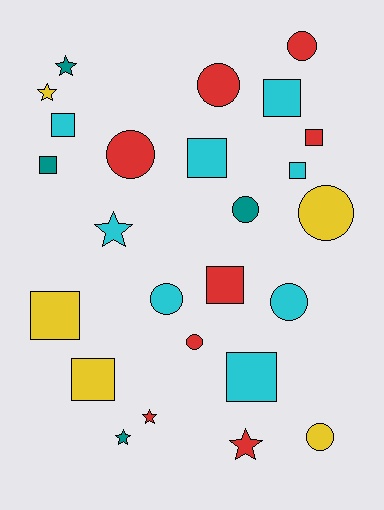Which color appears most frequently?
Red, with 8 objects.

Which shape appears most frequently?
Square, with 10 objects.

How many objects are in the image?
There are 25 objects.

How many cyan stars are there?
There is 1 cyan star.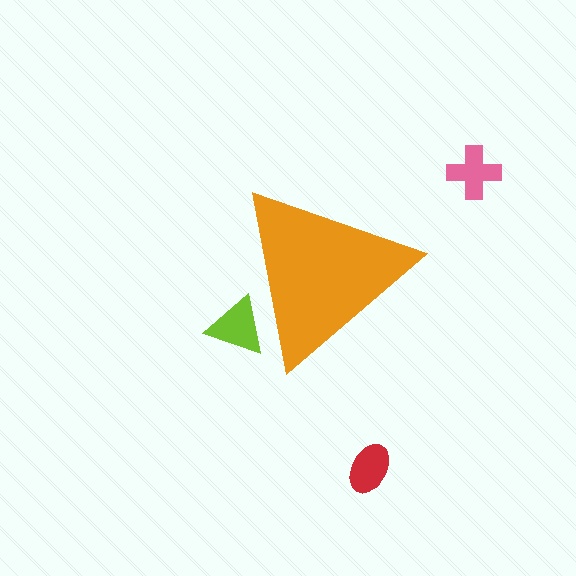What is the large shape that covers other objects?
An orange triangle.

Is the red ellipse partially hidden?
No, the red ellipse is fully visible.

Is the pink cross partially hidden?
No, the pink cross is fully visible.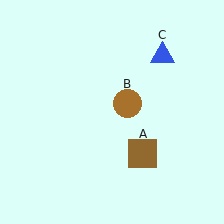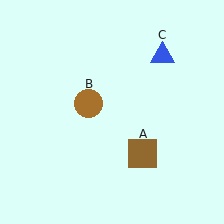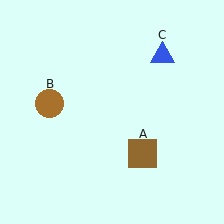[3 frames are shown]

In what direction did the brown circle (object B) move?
The brown circle (object B) moved left.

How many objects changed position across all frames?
1 object changed position: brown circle (object B).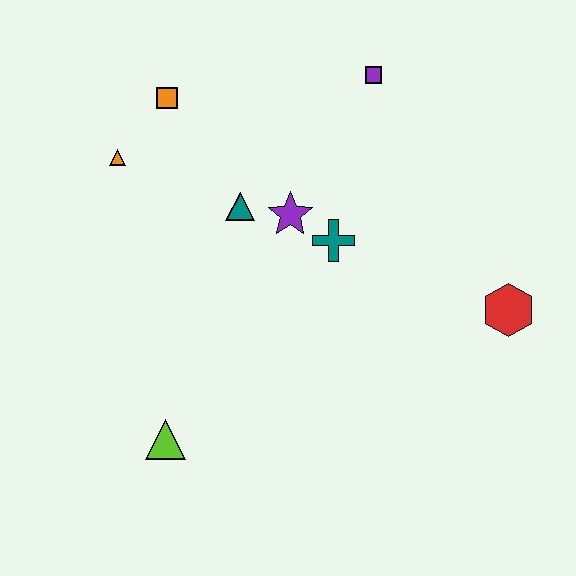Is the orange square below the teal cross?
No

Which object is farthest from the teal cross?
The lime triangle is farthest from the teal cross.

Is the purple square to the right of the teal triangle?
Yes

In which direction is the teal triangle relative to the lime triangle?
The teal triangle is above the lime triangle.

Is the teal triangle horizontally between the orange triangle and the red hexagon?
Yes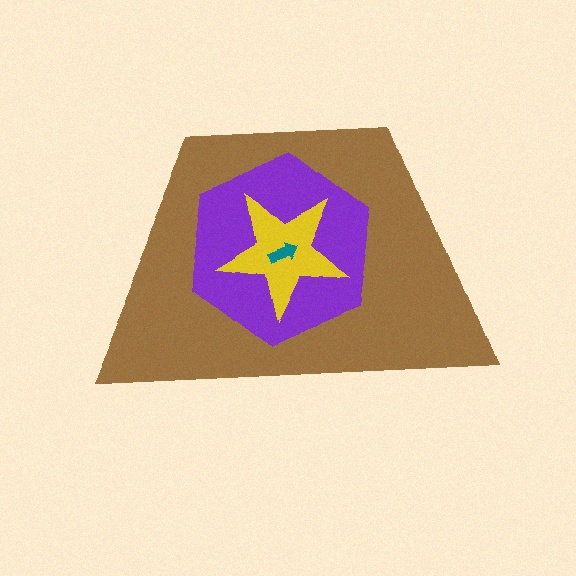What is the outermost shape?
The brown trapezoid.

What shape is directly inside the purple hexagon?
The yellow star.